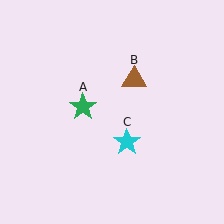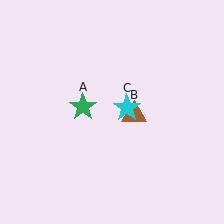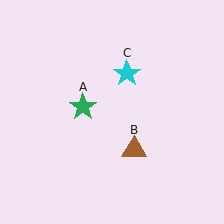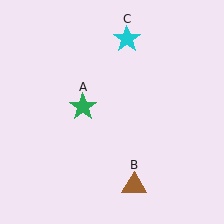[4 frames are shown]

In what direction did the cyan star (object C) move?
The cyan star (object C) moved up.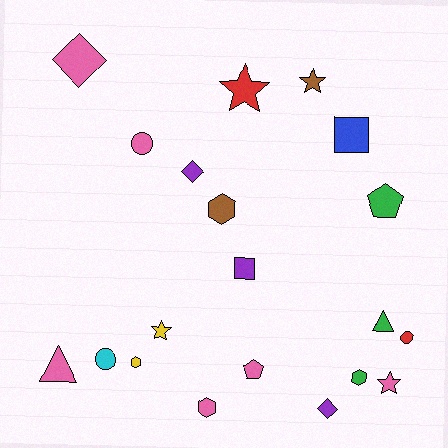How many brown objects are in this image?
There are 2 brown objects.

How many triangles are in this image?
There are 2 triangles.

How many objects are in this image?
There are 20 objects.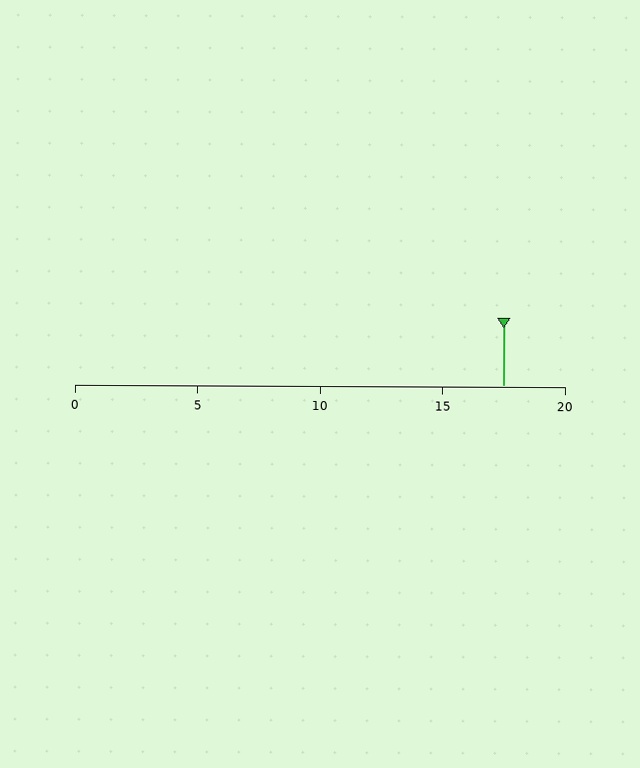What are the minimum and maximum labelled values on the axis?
The axis runs from 0 to 20.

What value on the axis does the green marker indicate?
The marker indicates approximately 17.5.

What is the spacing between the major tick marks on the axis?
The major ticks are spaced 5 apart.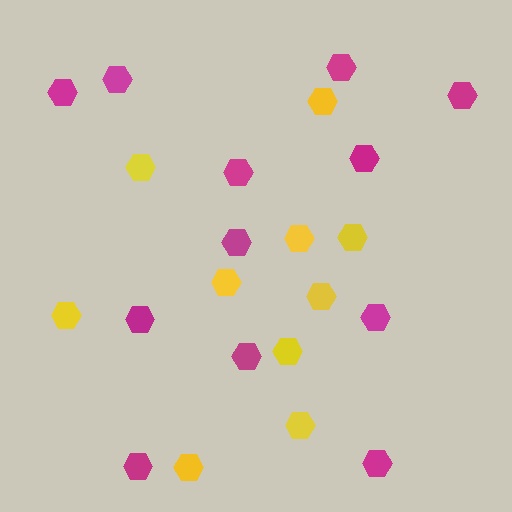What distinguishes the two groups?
There are 2 groups: one group of yellow hexagons (10) and one group of magenta hexagons (12).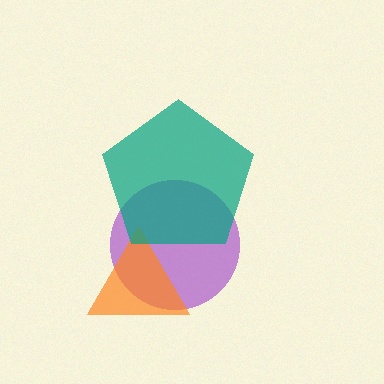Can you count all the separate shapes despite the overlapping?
Yes, there are 3 separate shapes.